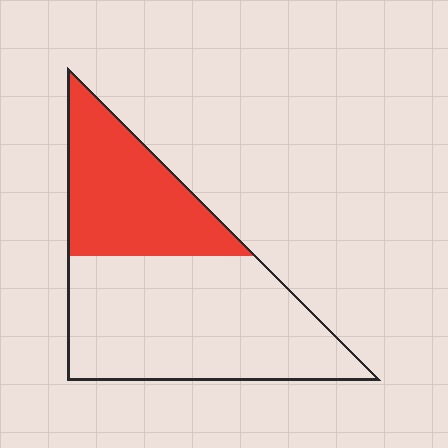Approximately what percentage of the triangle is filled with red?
Approximately 35%.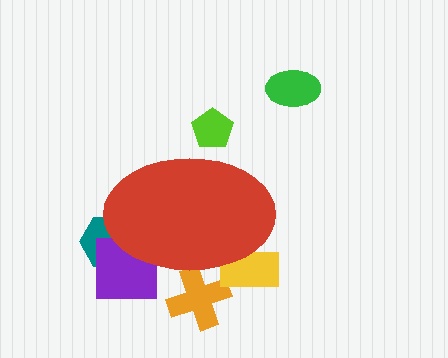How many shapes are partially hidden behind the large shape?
5 shapes are partially hidden.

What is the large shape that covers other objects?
A red ellipse.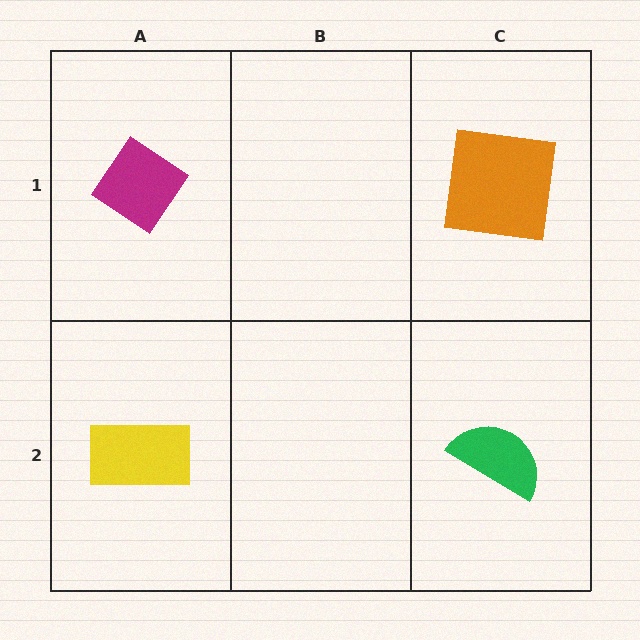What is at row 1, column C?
An orange square.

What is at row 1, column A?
A magenta diamond.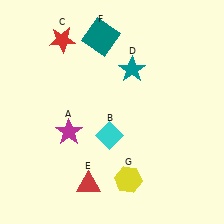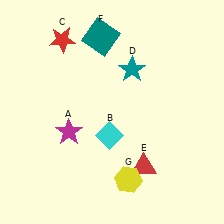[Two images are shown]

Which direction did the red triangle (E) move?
The red triangle (E) moved right.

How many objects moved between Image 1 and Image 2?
1 object moved between the two images.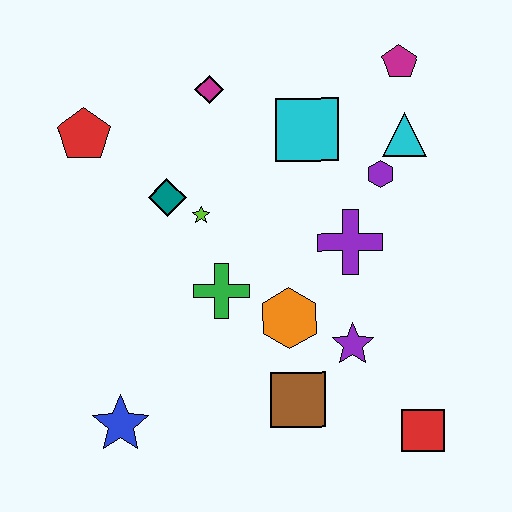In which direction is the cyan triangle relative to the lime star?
The cyan triangle is to the right of the lime star.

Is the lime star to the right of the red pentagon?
Yes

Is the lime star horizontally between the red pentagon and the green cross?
Yes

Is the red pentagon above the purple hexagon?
Yes